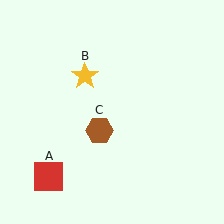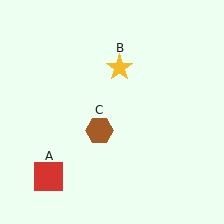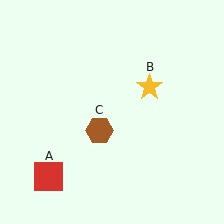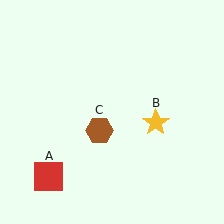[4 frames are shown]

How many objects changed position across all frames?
1 object changed position: yellow star (object B).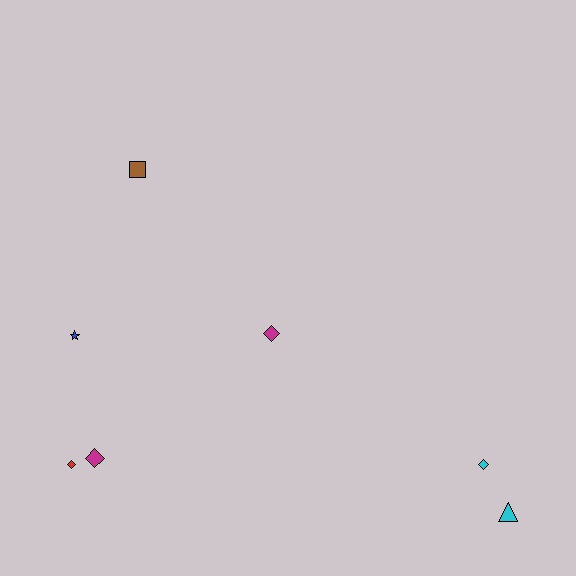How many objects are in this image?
There are 7 objects.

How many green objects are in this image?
There are no green objects.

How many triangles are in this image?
There is 1 triangle.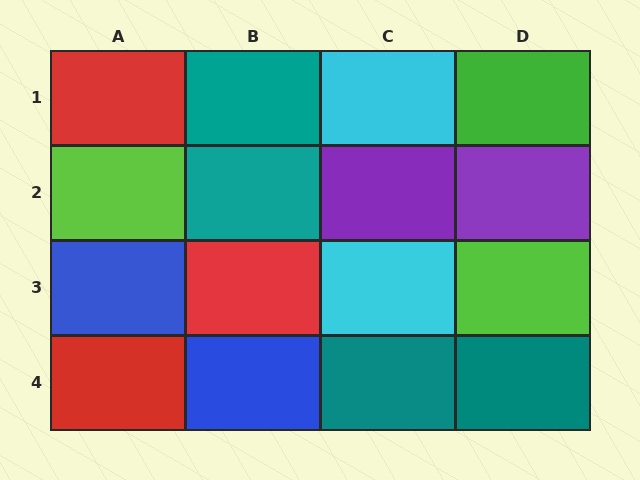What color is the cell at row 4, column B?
Blue.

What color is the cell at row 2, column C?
Purple.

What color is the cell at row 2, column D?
Purple.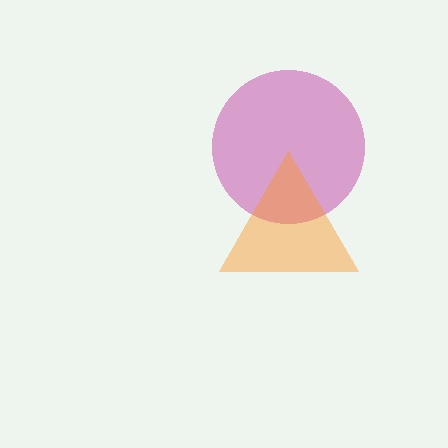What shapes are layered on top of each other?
The layered shapes are: a magenta circle, an orange triangle.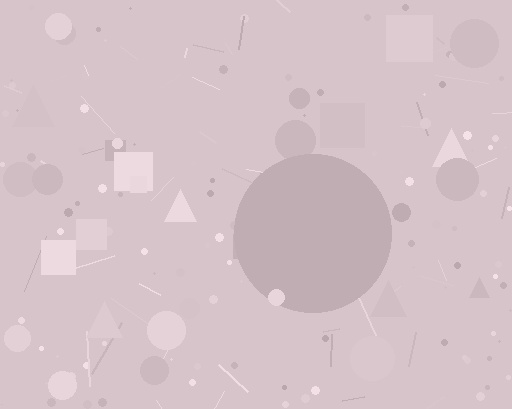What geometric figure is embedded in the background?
A circle is embedded in the background.